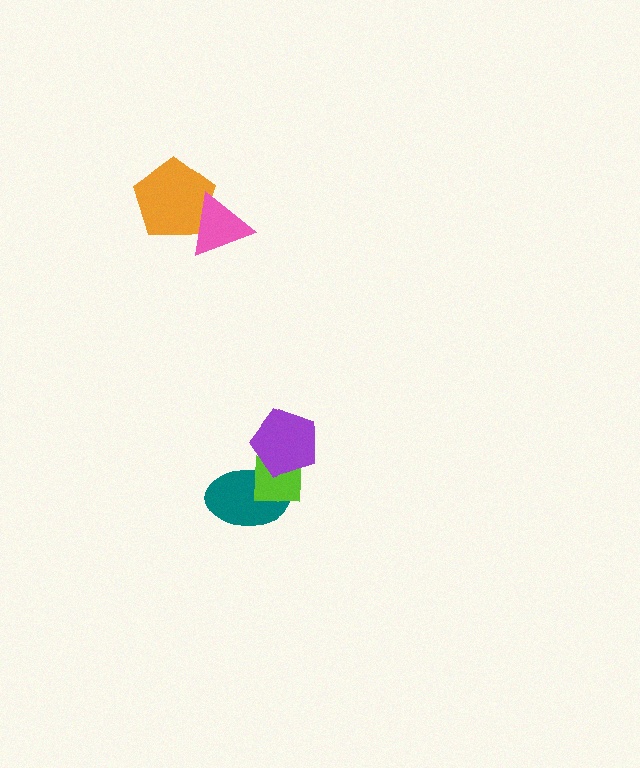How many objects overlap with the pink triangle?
1 object overlaps with the pink triangle.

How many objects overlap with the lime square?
2 objects overlap with the lime square.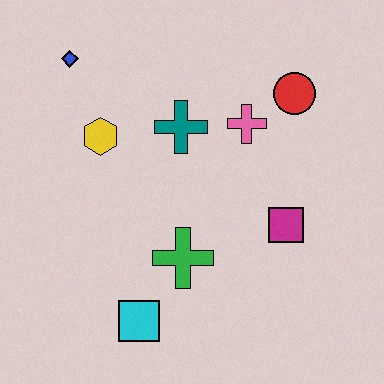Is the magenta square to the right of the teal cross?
Yes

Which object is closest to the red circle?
The pink cross is closest to the red circle.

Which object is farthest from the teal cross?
The cyan square is farthest from the teal cross.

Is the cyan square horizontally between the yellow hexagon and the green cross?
Yes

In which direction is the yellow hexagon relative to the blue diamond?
The yellow hexagon is below the blue diamond.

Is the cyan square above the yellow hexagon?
No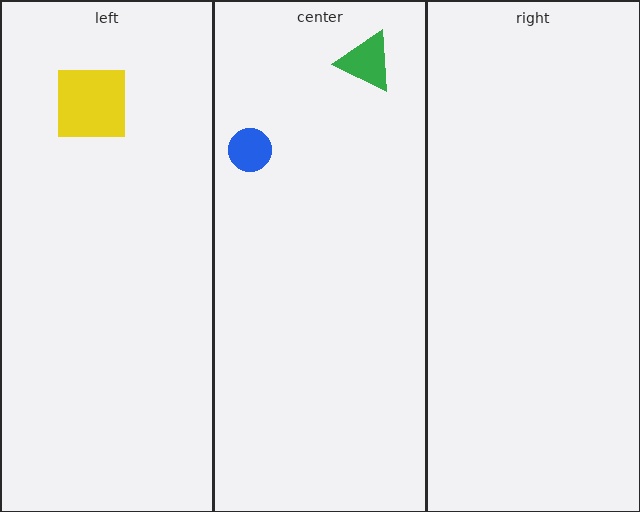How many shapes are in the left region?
1.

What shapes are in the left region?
The yellow square.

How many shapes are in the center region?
2.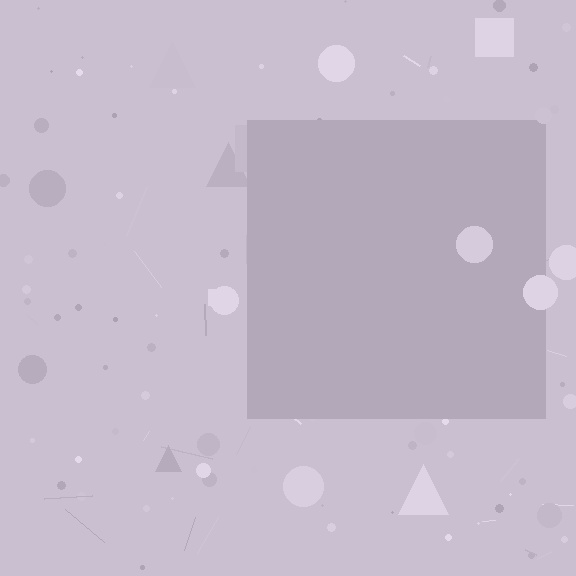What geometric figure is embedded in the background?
A square is embedded in the background.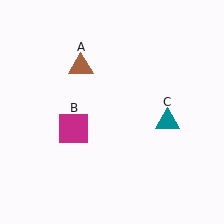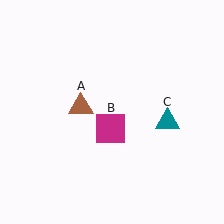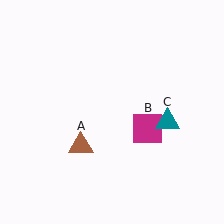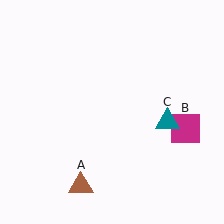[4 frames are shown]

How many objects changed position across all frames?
2 objects changed position: brown triangle (object A), magenta square (object B).